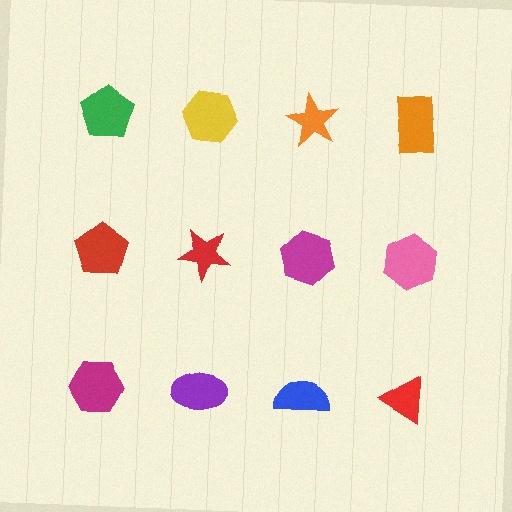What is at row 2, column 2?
A red star.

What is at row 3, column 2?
A purple ellipse.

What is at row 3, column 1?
A magenta hexagon.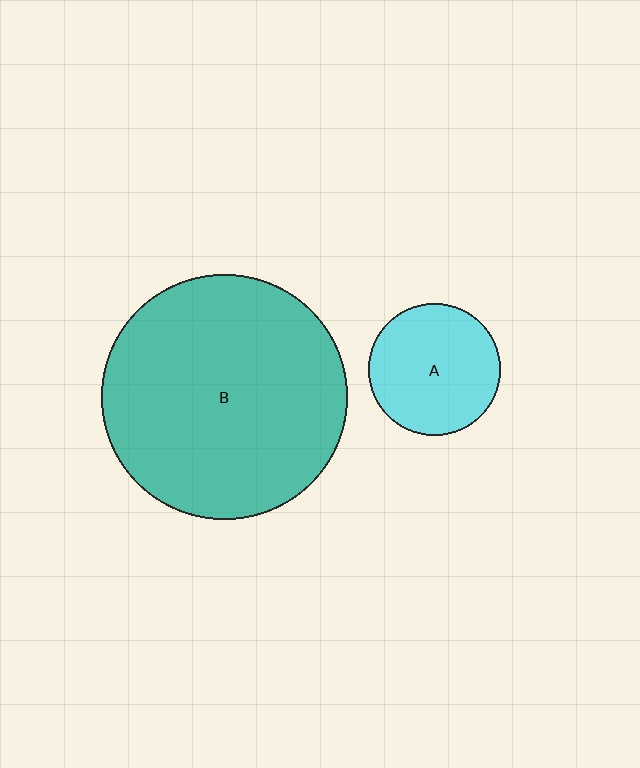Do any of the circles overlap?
No, none of the circles overlap.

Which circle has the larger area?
Circle B (teal).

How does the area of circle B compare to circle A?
Approximately 3.5 times.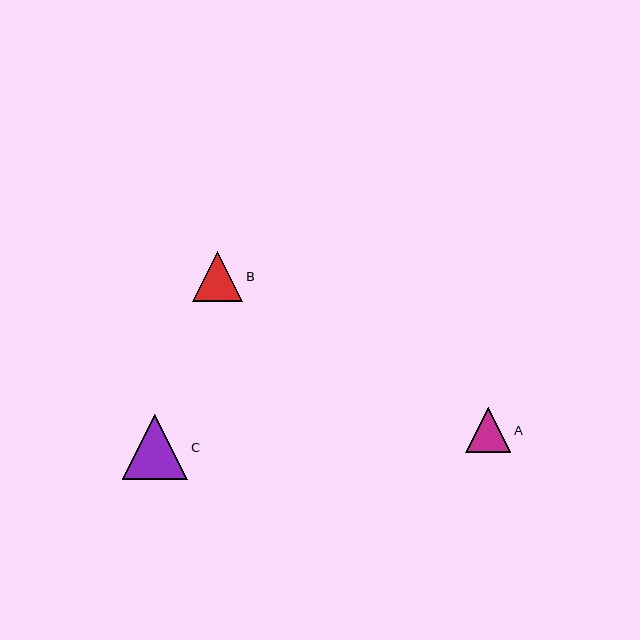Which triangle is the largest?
Triangle C is the largest with a size of approximately 66 pixels.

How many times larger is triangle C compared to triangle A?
Triangle C is approximately 1.5 times the size of triangle A.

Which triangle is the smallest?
Triangle A is the smallest with a size of approximately 45 pixels.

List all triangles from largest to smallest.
From largest to smallest: C, B, A.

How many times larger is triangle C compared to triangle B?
Triangle C is approximately 1.3 times the size of triangle B.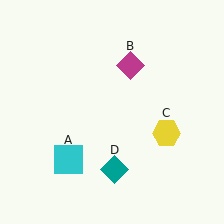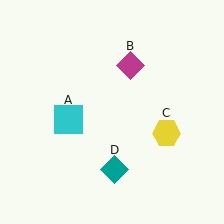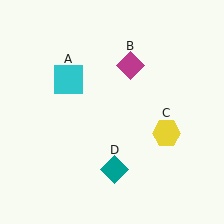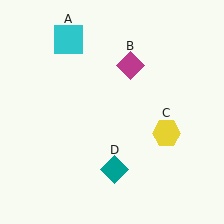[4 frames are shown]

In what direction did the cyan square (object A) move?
The cyan square (object A) moved up.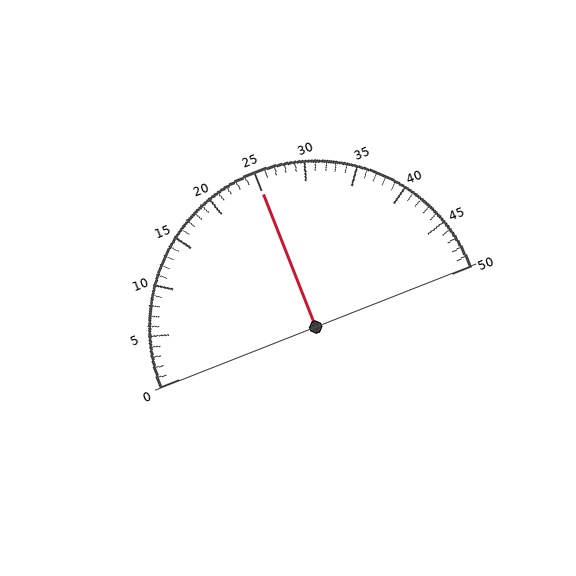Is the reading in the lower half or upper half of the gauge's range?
The reading is in the upper half of the range (0 to 50).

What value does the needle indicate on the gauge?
The needle indicates approximately 25.